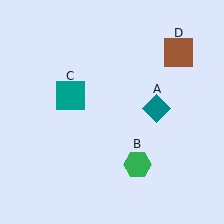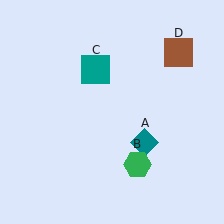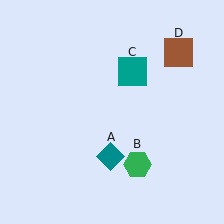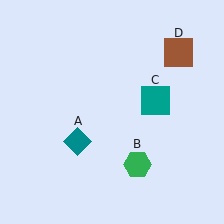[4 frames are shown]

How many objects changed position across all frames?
2 objects changed position: teal diamond (object A), teal square (object C).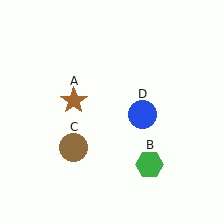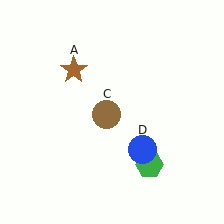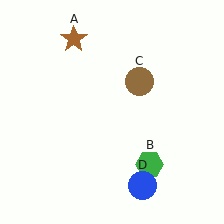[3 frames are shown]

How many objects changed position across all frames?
3 objects changed position: brown star (object A), brown circle (object C), blue circle (object D).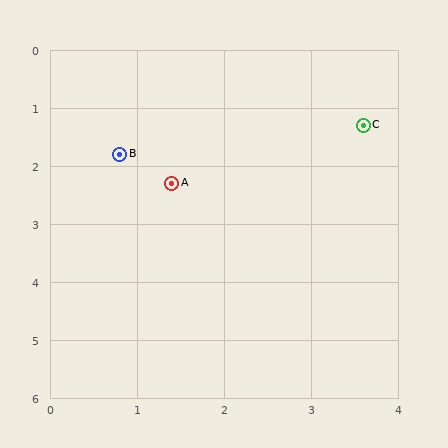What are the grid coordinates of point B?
Point B is at approximately (0.8, 1.8).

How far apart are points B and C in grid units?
Points B and C are about 2.8 grid units apart.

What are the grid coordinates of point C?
Point C is at approximately (3.6, 1.3).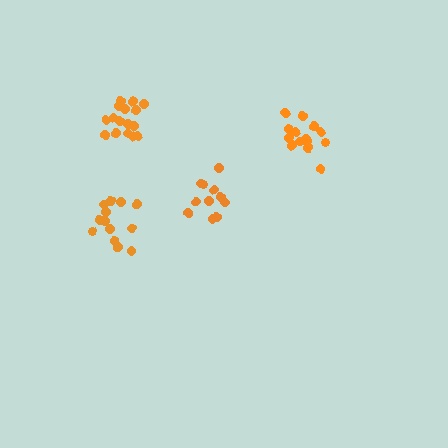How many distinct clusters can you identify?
There are 4 distinct clusters.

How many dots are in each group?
Group 1: 14 dots, Group 2: 13 dots, Group 3: 11 dots, Group 4: 16 dots (54 total).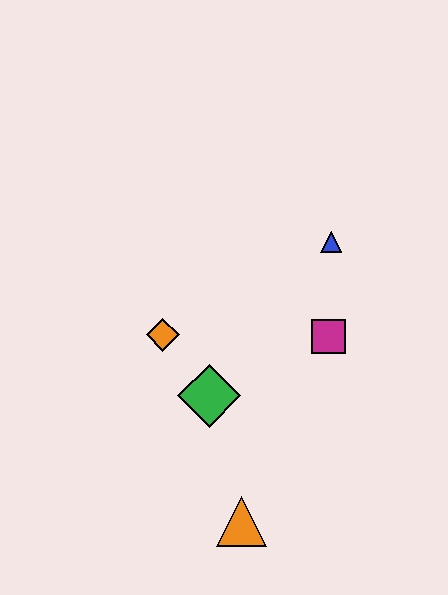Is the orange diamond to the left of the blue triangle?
Yes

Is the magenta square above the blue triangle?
No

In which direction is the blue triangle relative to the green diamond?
The blue triangle is above the green diamond.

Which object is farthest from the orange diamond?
The orange triangle is farthest from the orange diamond.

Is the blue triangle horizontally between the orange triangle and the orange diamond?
No